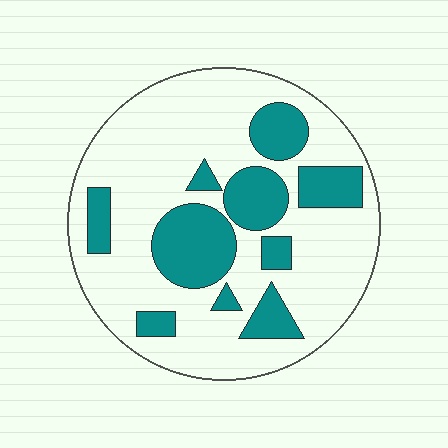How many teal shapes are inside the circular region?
10.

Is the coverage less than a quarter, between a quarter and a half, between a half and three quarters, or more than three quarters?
Between a quarter and a half.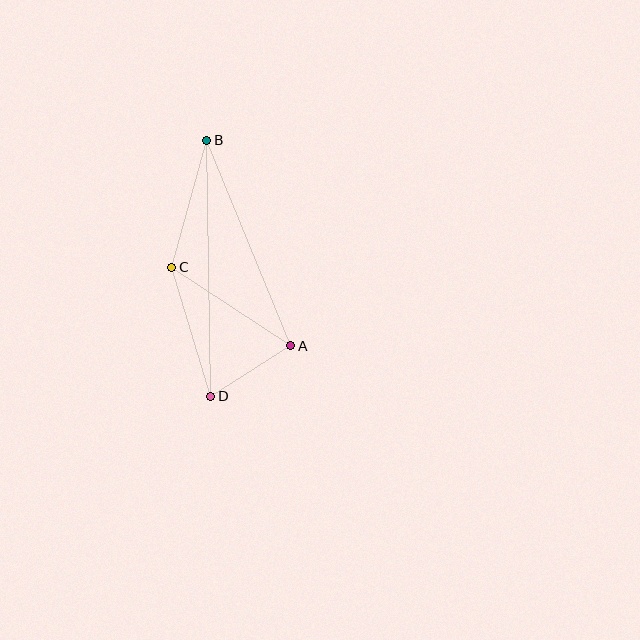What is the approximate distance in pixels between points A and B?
The distance between A and B is approximately 222 pixels.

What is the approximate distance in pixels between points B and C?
The distance between B and C is approximately 132 pixels.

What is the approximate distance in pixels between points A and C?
The distance between A and C is approximately 143 pixels.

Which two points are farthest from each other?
Points B and D are farthest from each other.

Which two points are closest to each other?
Points A and D are closest to each other.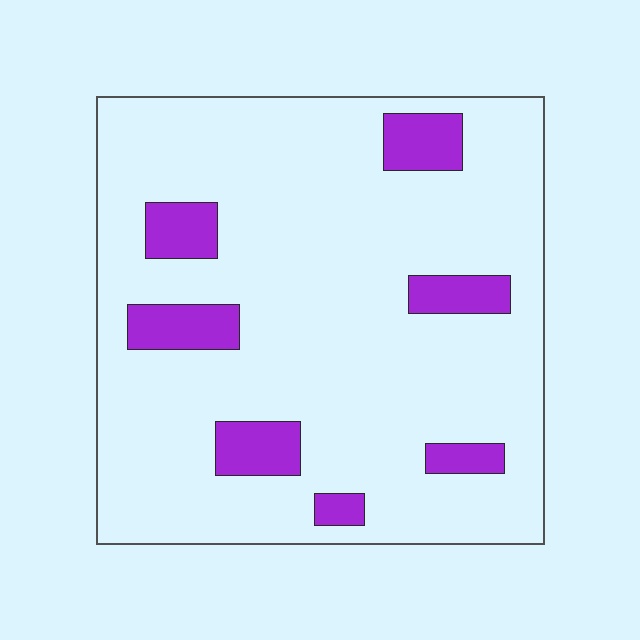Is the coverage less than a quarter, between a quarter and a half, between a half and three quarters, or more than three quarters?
Less than a quarter.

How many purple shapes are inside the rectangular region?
7.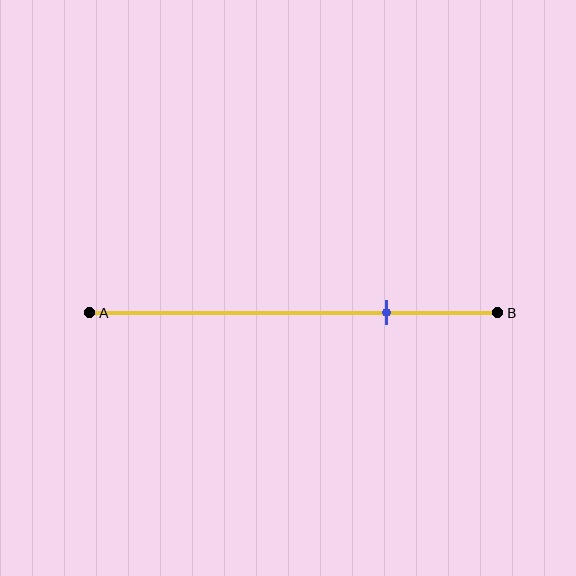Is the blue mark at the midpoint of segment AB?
No, the mark is at about 75% from A, not at the 50% midpoint.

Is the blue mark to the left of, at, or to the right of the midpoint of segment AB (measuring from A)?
The blue mark is to the right of the midpoint of segment AB.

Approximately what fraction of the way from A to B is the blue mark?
The blue mark is approximately 75% of the way from A to B.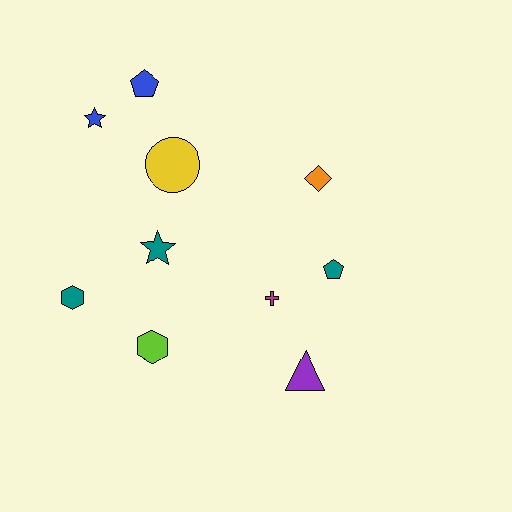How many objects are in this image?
There are 10 objects.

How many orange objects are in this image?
There is 1 orange object.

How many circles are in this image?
There is 1 circle.